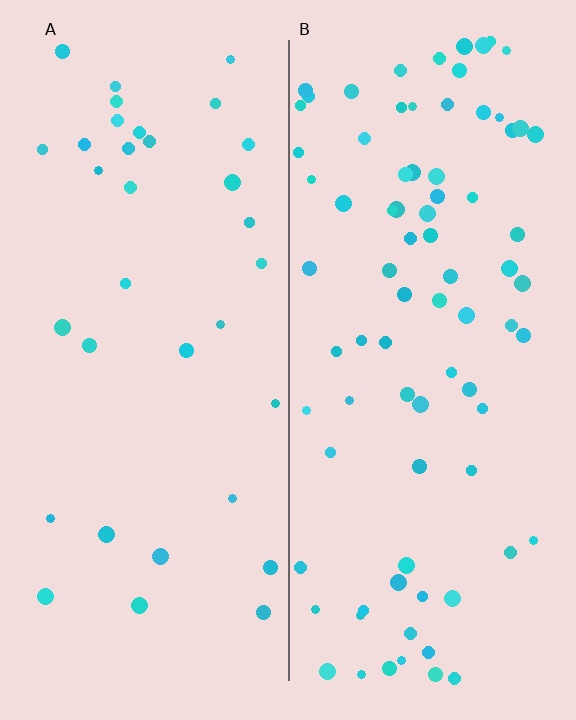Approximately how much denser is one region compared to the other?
Approximately 2.4× — region B over region A.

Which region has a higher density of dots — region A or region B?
B (the right).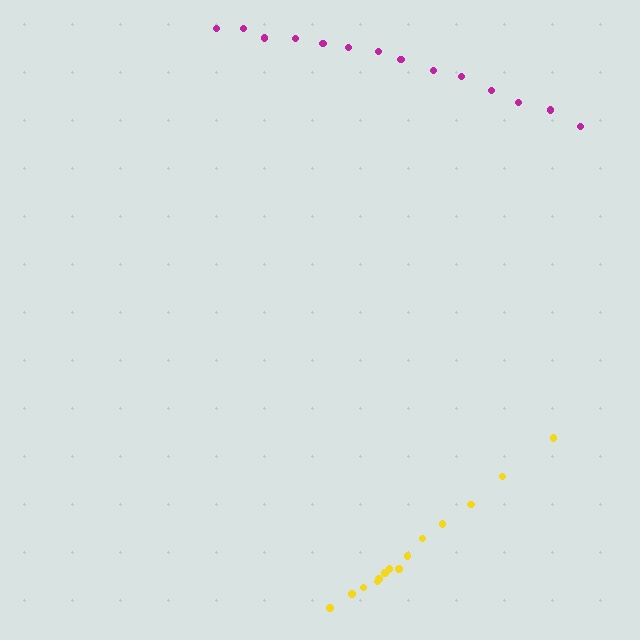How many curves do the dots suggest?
There are 2 distinct paths.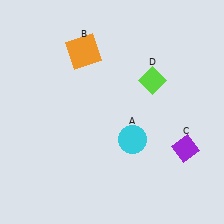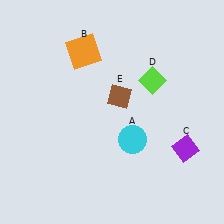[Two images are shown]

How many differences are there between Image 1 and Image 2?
There is 1 difference between the two images.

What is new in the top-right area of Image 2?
A brown diamond (E) was added in the top-right area of Image 2.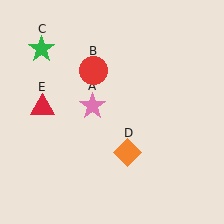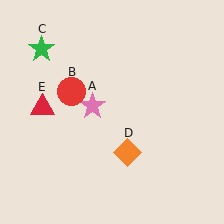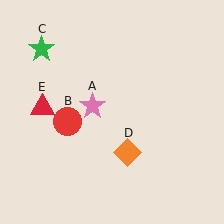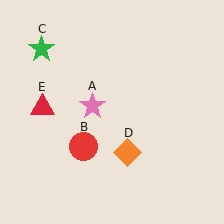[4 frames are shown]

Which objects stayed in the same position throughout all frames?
Pink star (object A) and green star (object C) and orange diamond (object D) and red triangle (object E) remained stationary.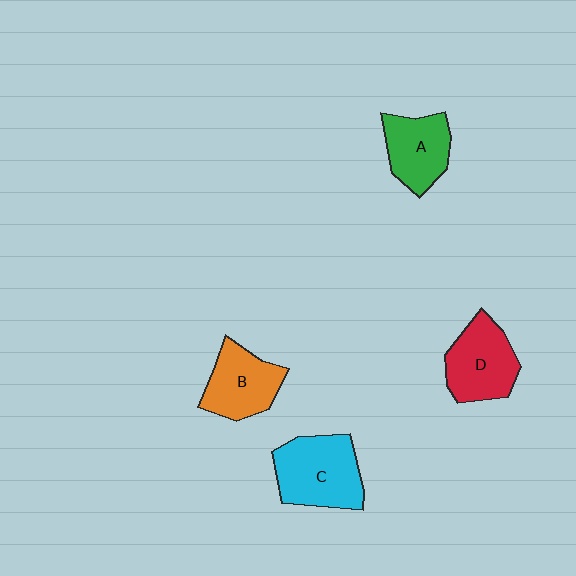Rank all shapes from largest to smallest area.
From largest to smallest: C (cyan), D (red), B (orange), A (green).